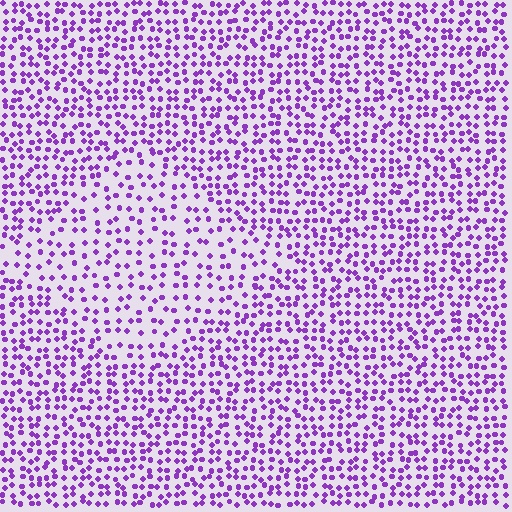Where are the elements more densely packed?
The elements are more densely packed outside the diamond boundary.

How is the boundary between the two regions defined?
The boundary is defined by a change in element density (approximately 1.7x ratio). All elements are the same color, size, and shape.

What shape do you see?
I see a diamond.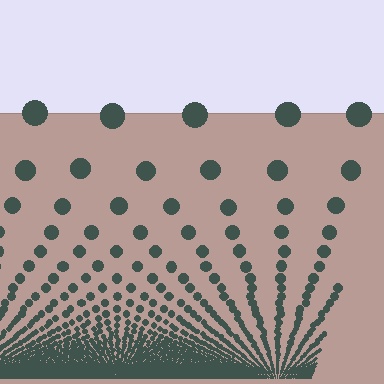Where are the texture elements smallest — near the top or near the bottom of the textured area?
Near the bottom.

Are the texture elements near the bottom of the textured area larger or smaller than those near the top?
Smaller. The gradient is inverted — elements near the bottom are smaller and denser.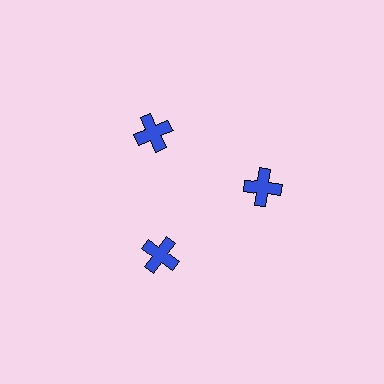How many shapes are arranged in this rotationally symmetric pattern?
There are 3 shapes, arranged in 3 groups of 1.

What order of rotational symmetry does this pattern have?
This pattern has 3-fold rotational symmetry.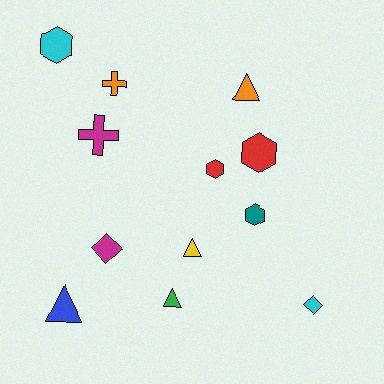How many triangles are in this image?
There are 4 triangles.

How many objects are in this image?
There are 12 objects.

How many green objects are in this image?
There is 1 green object.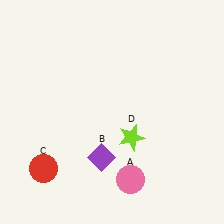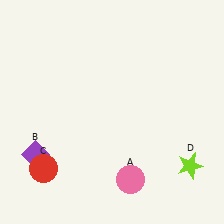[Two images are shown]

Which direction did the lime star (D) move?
The lime star (D) moved right.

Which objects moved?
The objects that moved are: the purple diamond (B), the lime star (D).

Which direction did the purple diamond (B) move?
The purple diamond (B) moved left.